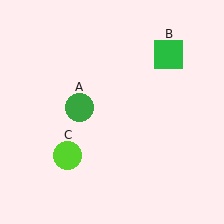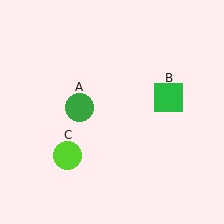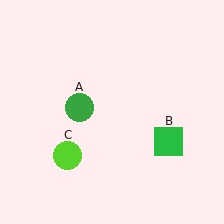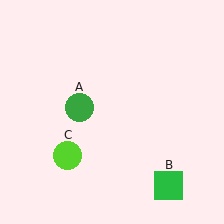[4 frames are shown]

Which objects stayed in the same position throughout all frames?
Green circle (object A) and lime circle (object C) remained stationary.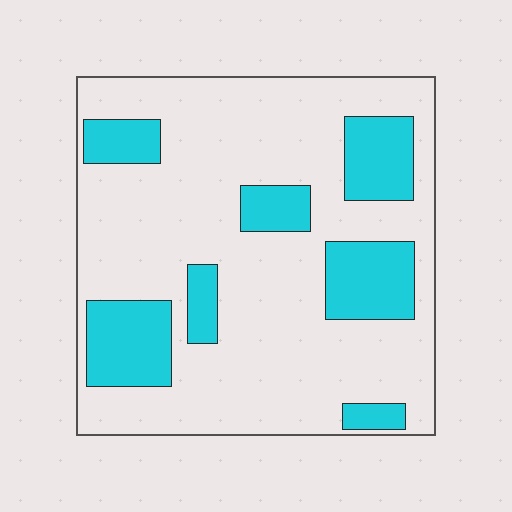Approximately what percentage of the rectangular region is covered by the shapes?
Approximately 25%.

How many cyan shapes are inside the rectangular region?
7.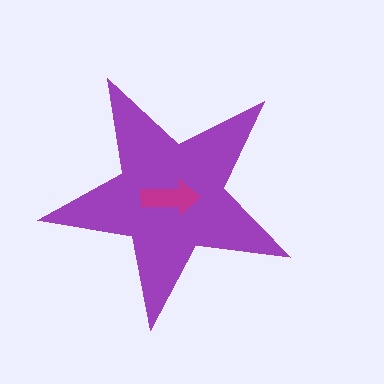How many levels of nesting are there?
2.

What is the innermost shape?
The magenta arrow.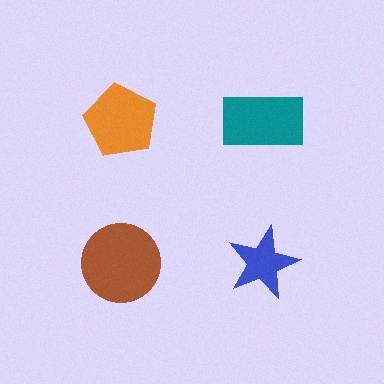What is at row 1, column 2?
A teal rectangle.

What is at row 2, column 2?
A blue star.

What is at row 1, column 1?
An orange pentagon.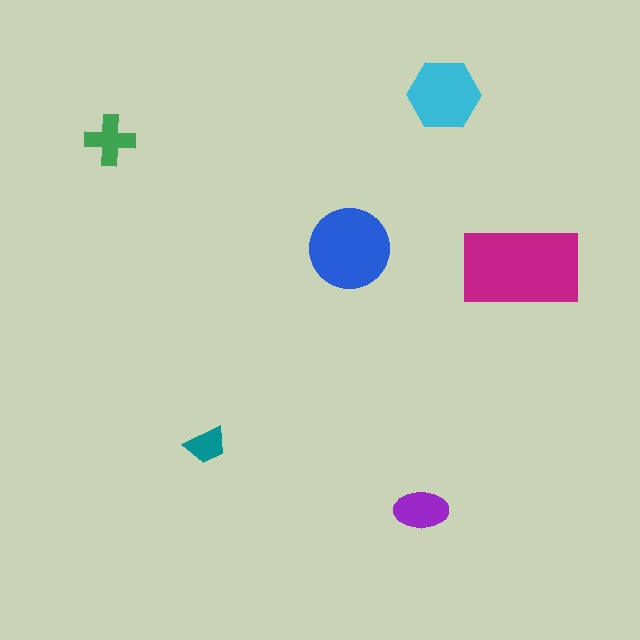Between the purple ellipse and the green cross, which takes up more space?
The purple ellipse.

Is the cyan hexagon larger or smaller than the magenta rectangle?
Smaller.